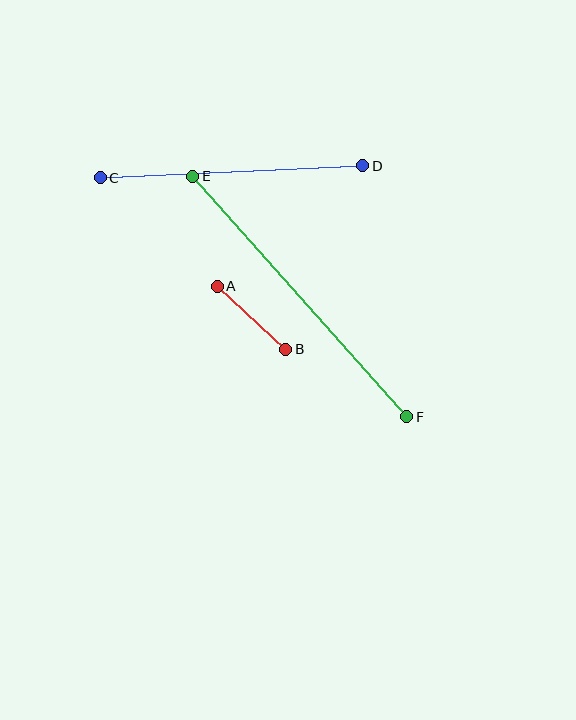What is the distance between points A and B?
The distance is approximately 93 pixels.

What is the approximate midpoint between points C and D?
The midpoint is at approximately (231, 172) pixels.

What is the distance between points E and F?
The distance is approximately 322 pixels.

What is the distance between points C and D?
The distance is approximately 262 pixels.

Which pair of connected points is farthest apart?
Points E and F are farthest apart.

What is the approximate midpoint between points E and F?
The midpoint is at approximately (300, 296) pixels.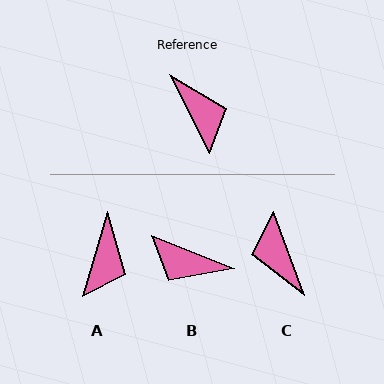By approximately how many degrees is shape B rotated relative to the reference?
Approximately 138 degrees clockwise.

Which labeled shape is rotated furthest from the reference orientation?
C, about 174 degrees away.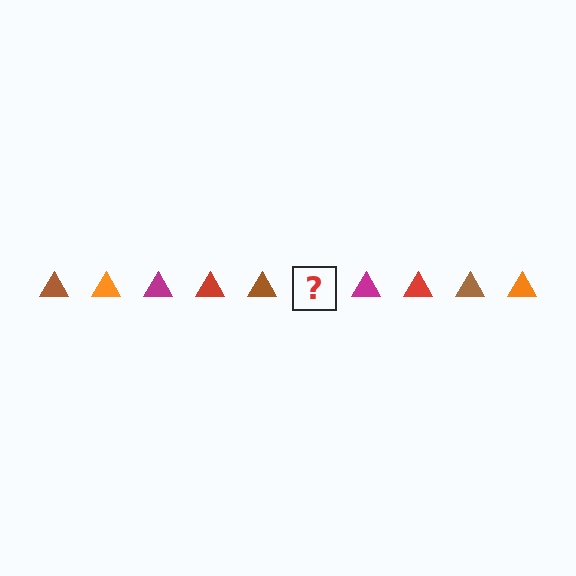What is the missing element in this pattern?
The missing element is an orange triangle.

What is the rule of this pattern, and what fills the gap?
The rule is that the pattern cycles through brown, orange, magenta, red triangles. The gap should be filled with an orange triangle.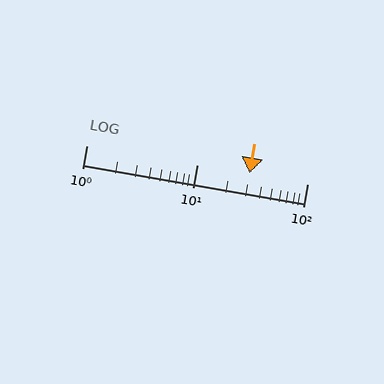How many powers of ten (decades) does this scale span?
The scale spans 2 decades, from 1 to 100.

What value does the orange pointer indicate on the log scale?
The pointer indicates approximately 30.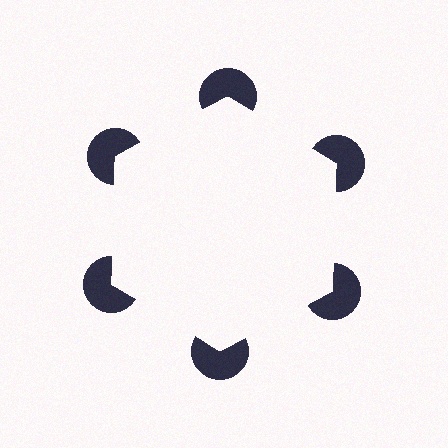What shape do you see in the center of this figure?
An illusory hexagon — its edges are inferred from the aligned wedge cuts in the pac-man discs, not physically drawn.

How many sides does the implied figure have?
6 sides.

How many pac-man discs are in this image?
There are 6 — one at each vertex of the illusory hexagon.